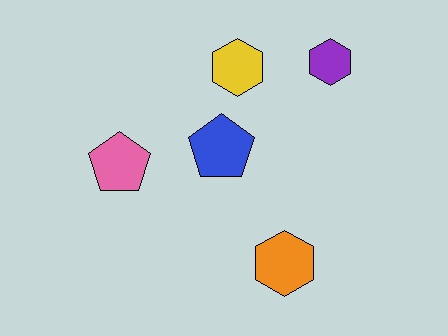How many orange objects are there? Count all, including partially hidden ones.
There is 1 orange object.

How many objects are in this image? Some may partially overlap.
There are 5 objects.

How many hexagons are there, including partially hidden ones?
There are 3 hexagons.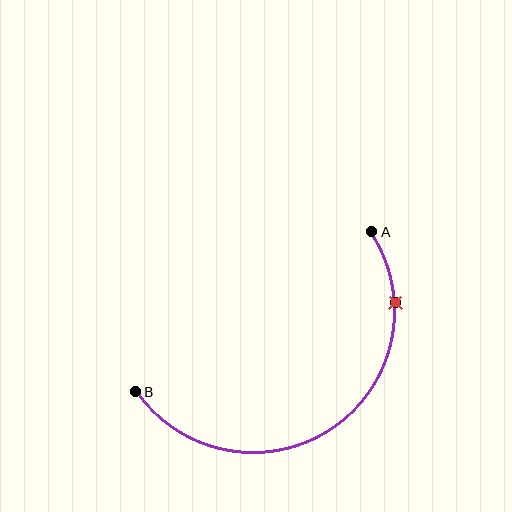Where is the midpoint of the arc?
The arc midpoint is the point on the curve farthest from the straight line joining A and B. It sits below and to the right of that line.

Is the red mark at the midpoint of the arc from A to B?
No. The red mark lies on the arc but is closer to endpoint A. The arc midpoint would be at the point on the curve equidistant along the arc from both A and B.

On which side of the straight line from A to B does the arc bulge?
The arc bulges below and to the right of the straight line connecting A and B.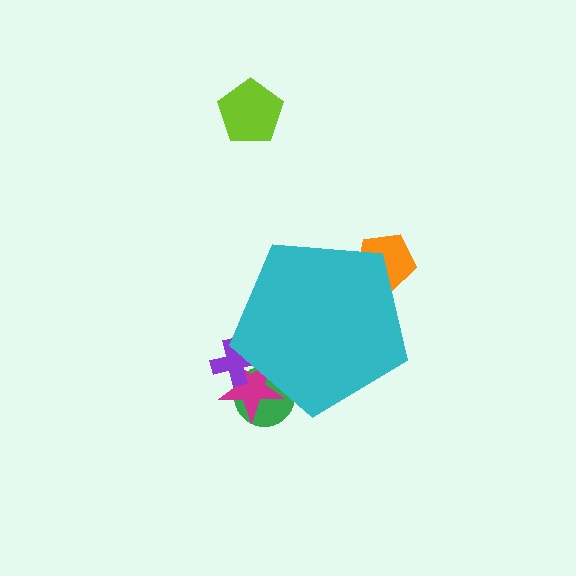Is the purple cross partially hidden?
Yes, the purple cross is partially hidden behind the cyan pentagon.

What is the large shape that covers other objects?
A cyan pentagon.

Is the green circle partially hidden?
Yes, the green circle is partially hidden behind the cyan pentagon.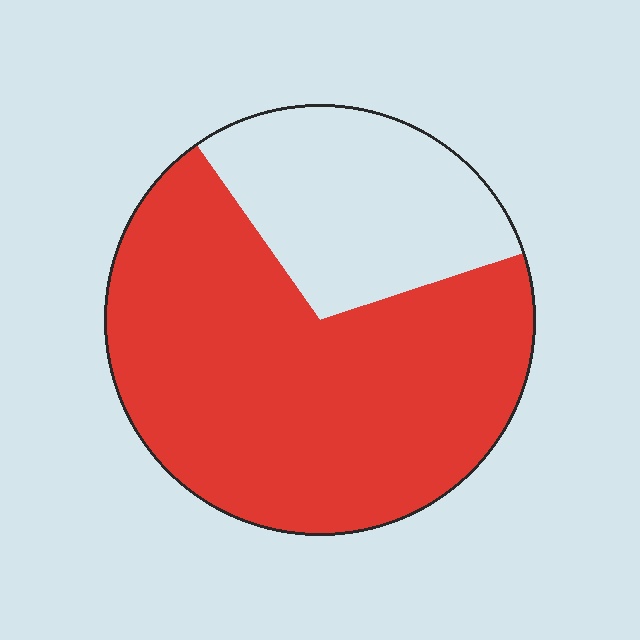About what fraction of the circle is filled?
About two thirds (2/3).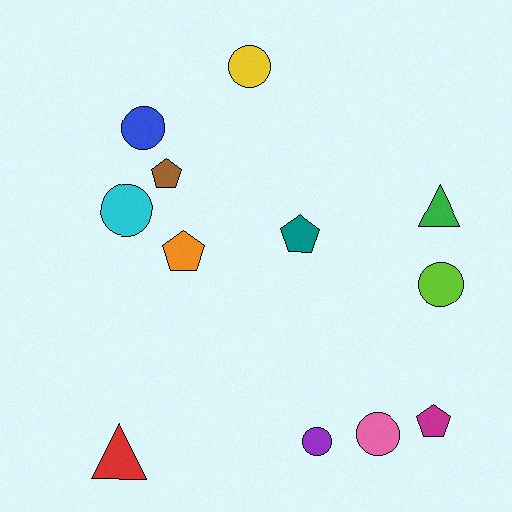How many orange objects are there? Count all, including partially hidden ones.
There is 1 orange object.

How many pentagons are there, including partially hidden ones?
There are 4 pentagons.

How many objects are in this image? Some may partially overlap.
There are 12 objects.